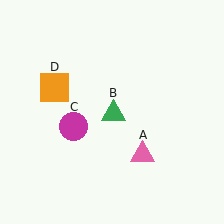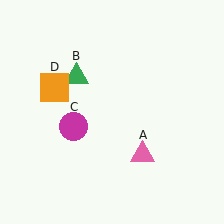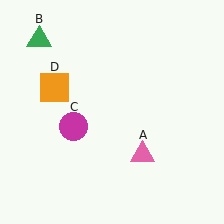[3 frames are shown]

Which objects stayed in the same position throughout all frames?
Pink triangle (object A) and magenta circle (object C) and orange square (object D) remained stationary.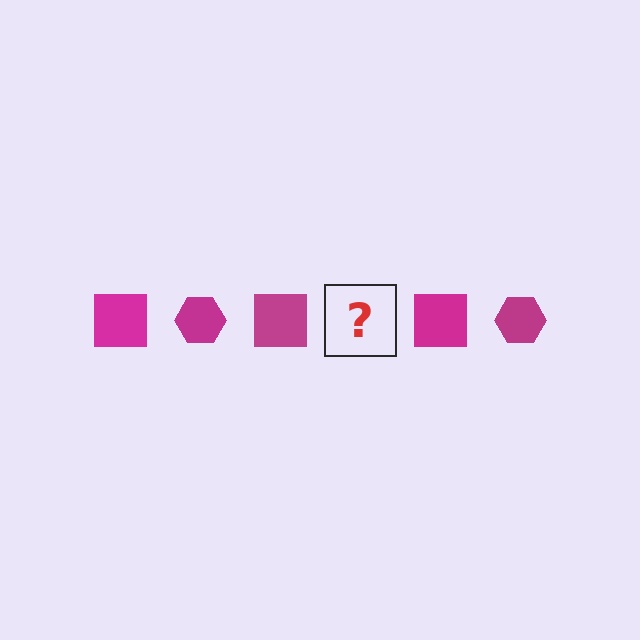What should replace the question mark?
The question mark should be replaced with a magenta hexagon.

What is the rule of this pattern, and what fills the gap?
The rule is that the pattern cycles through square, hexagon shapes in magenta. The gap should be filled with a magenta hexagon.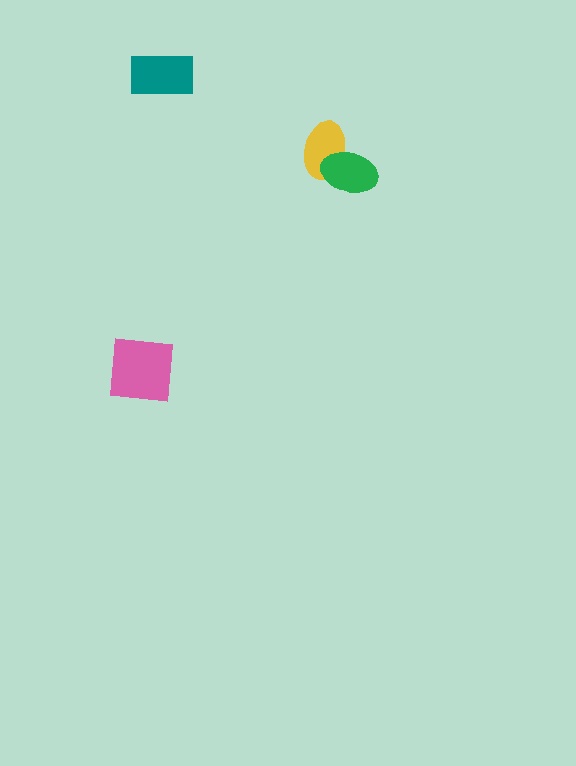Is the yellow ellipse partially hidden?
Yes, it is partially covered by another shape.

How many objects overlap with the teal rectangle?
0 objects overlap with the teal rectangle.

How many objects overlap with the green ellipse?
1 object overlaps with the green ellipse.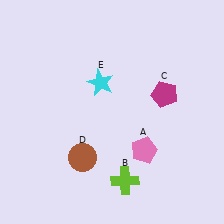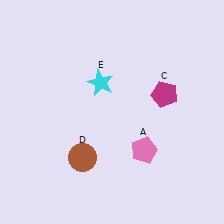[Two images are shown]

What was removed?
The lime cross (B) was removed in Image 2.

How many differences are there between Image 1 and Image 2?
There is 1 difference between the two images.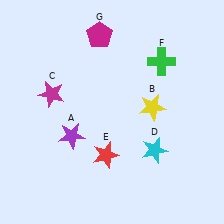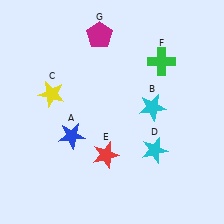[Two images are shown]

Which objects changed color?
A changed from purple to blue. B changed from yellow to cyan. C changed from magenta to yellow.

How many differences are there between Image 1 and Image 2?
There are 3 differences between the two images.